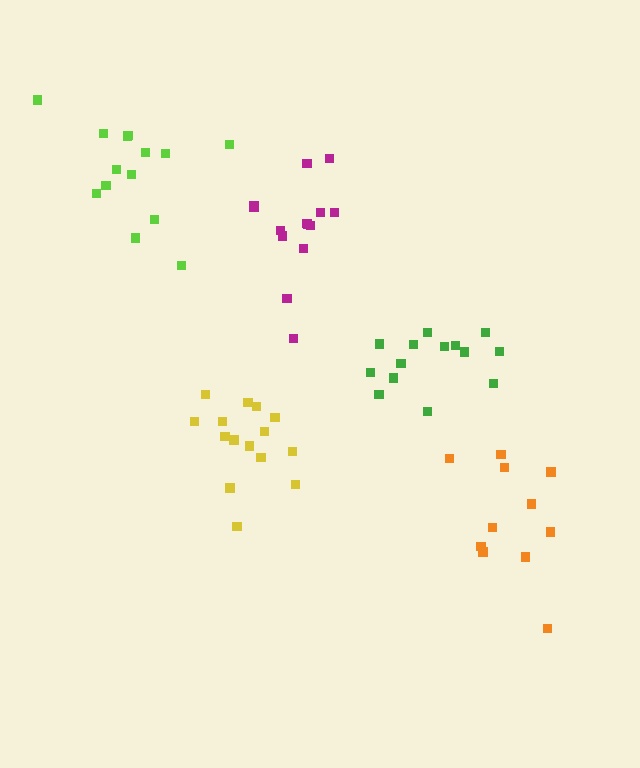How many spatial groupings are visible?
There are 5 spatial groupings.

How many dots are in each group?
Group 1: 14 dots, Group 2: 14 dots, Group 3: 15 dots, Group 4: 14 dots, Group 5: 11 dots (68 total).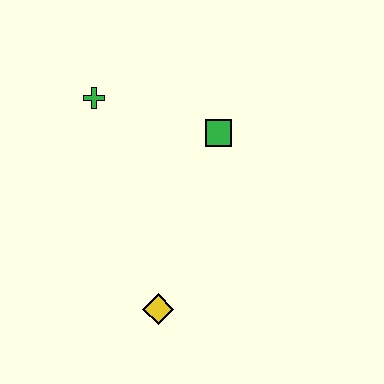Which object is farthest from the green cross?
The yellow diamond is farthest from the green cross.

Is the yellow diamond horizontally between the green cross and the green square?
Yes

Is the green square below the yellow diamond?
No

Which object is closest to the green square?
The green cross is closest to the green square.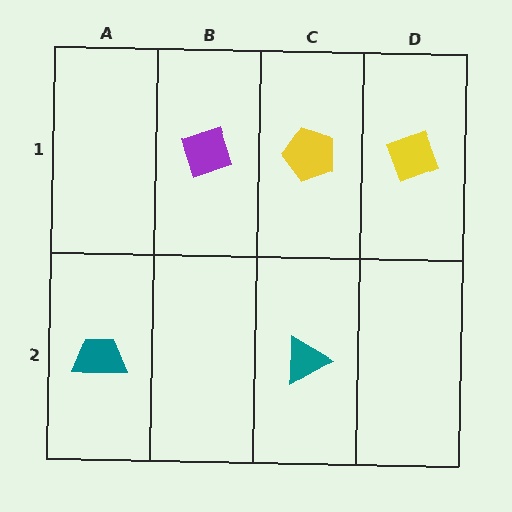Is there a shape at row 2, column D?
No, that cell is empty.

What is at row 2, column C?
A teal triangle.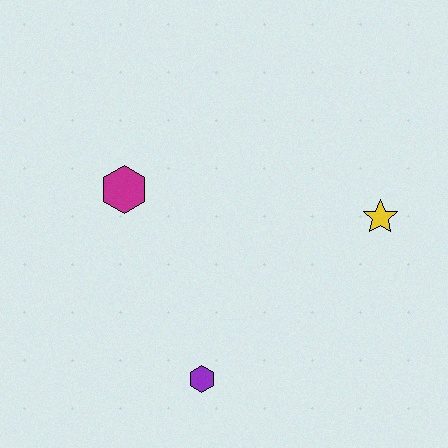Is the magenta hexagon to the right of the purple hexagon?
No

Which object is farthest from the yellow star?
The magenta hexagon is farthest from the yellow star.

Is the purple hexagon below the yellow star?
Yes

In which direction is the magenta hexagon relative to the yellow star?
The magenta hexagon is to the left of the yellow star.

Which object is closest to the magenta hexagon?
The purple hexagon is closest to the magenta hexagon.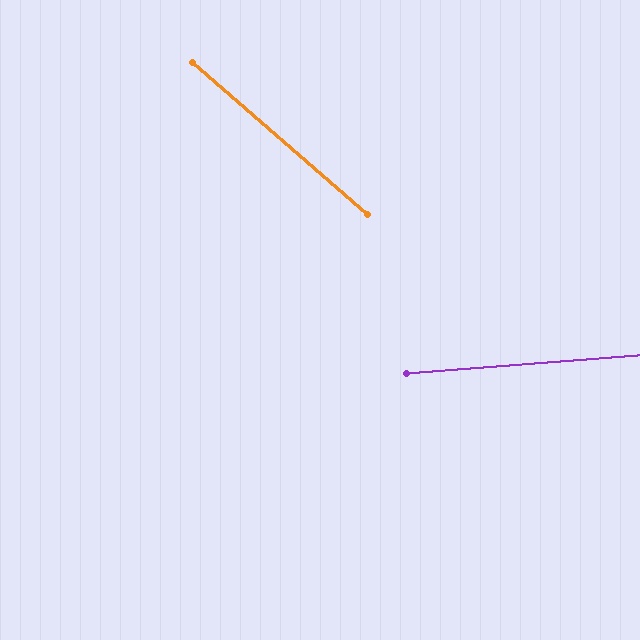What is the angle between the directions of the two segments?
Approximately 45 degrees.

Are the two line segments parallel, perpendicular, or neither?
Neither parallel nor perpendicular — they differ by about 45°.